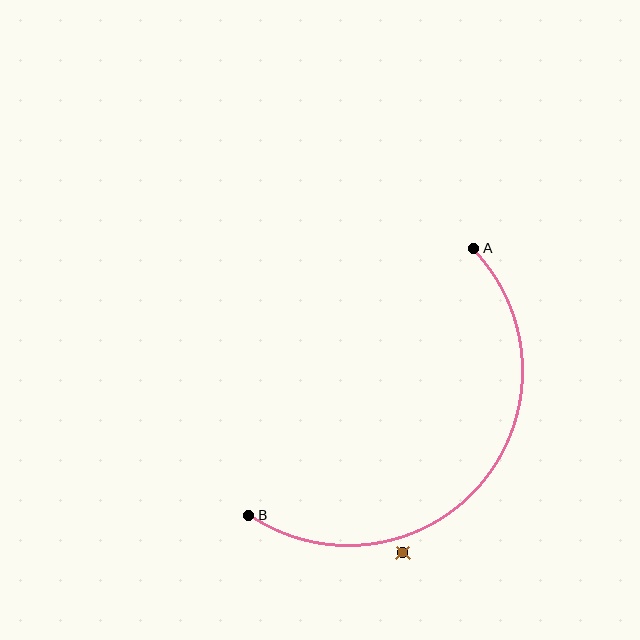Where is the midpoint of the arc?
The arc midpoint is the point on the curve farthest from the straight line joining A and B. It sits below and to the right of that line.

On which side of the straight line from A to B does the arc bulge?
The arc bulges below and to the right of the straight line connecting A and B.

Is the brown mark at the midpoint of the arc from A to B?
No — the brown mark does not lie on the arc at all. It sits slightly outside the curve.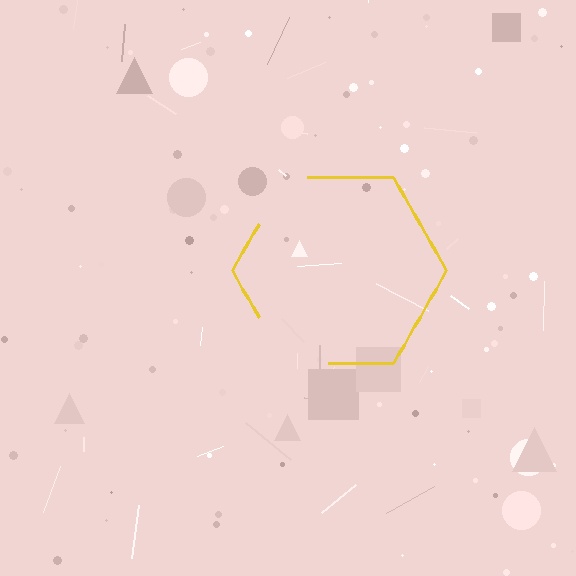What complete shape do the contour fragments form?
The contour fragments form a hexagon.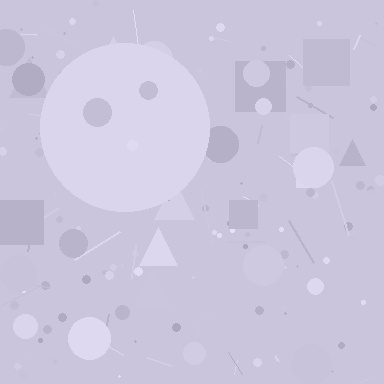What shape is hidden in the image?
A circle is hidden in the image.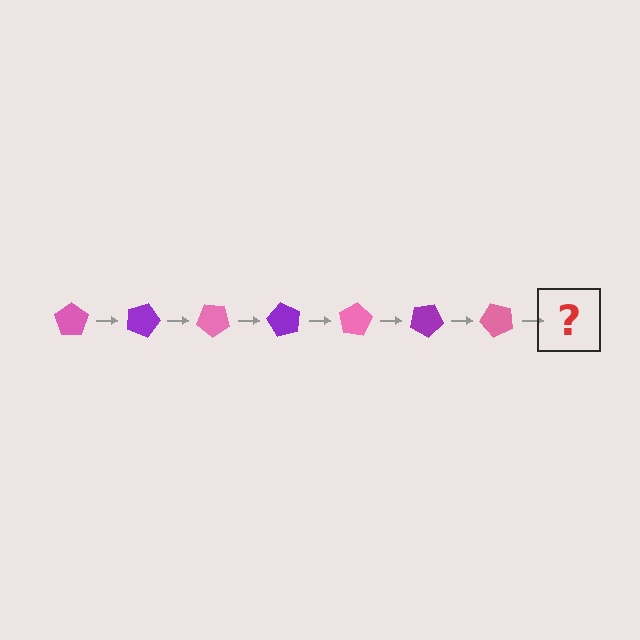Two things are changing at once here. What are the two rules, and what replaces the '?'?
The two rules are that it rotates 20 degrees each step and the color cycles through pink and purple. The '?' should be a purple pentagon, rotated 140 degrees from the start.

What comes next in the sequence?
The next element should be a purple pentagon, rotated 140 degrees from the start.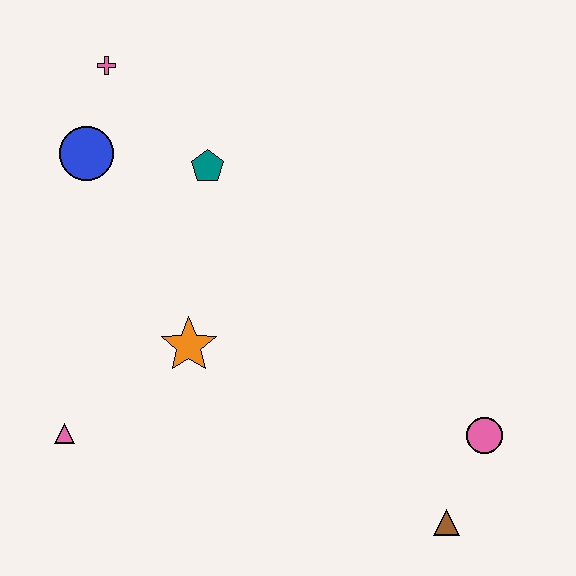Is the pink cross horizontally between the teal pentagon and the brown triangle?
No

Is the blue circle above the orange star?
Yes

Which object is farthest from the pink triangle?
The pink circle is farthest from the pink triangle.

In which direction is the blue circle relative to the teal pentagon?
The blue circle is to the left of the teal pentagon.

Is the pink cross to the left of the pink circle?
Yes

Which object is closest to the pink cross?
The blue circle is closest to the pink cross.